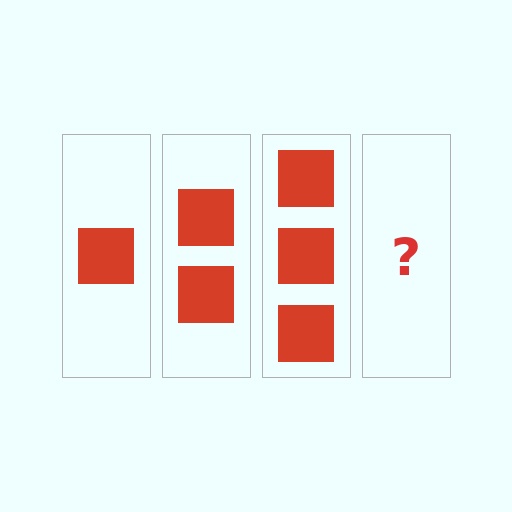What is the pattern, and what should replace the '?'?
The pattern is that each step adds one more square. The '?' should be 4 squares.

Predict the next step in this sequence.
The next step is 4 squares.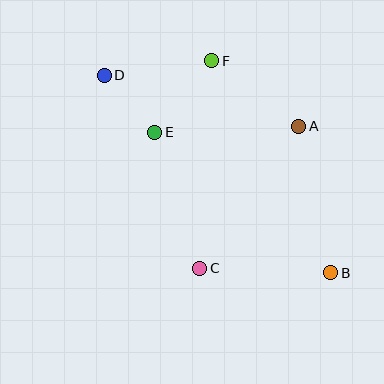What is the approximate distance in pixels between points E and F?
The distance between E and F is approximately 92 pixels.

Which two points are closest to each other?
Points D and E are closest to each other.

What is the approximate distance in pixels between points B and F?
The distance between B and F is approximately 243 pixels.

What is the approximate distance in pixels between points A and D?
The distance between A and D is approximately 201 pixels.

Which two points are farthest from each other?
Points B and D are farthest from each other.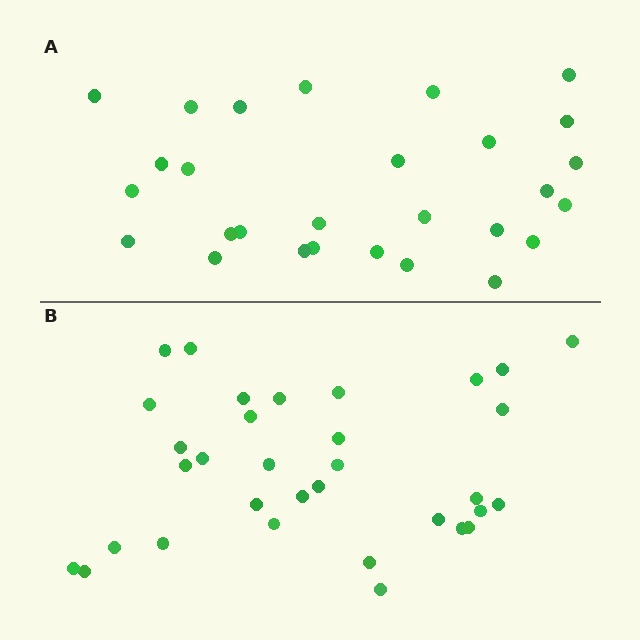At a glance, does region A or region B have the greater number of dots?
Region B (the bottom region) has more dots.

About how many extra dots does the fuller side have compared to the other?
Region B has about 5 more dots than region A.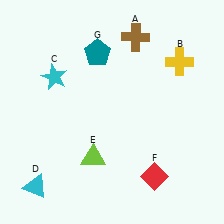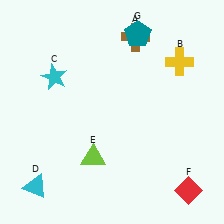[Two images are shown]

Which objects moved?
The objects that moved are: the red diamond (F), the teal pentagon (G).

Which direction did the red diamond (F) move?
The red diamond (F) moved right.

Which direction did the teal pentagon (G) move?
The teal pentagon (G) moved right.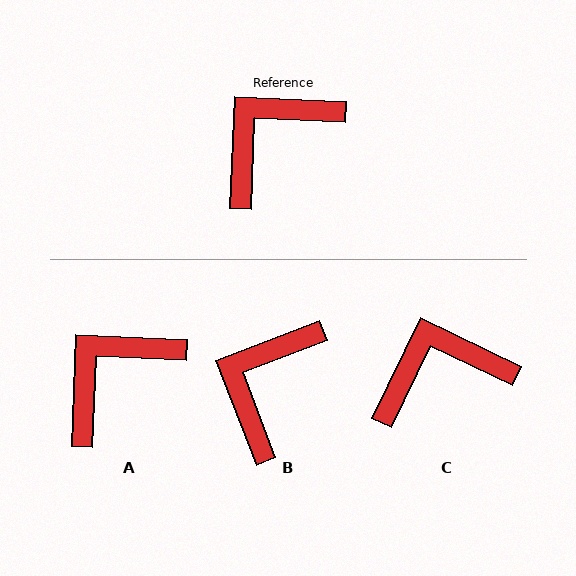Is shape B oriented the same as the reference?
No, it is off by about 23 degrees.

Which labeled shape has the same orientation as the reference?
A.